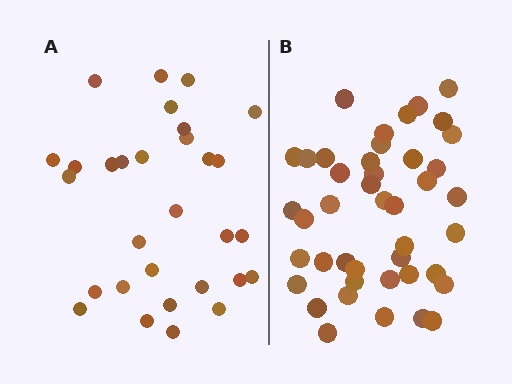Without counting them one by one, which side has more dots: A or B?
Region B (the right region) has more dots.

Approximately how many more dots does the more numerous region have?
Region B has approximately 15 more dots than region A.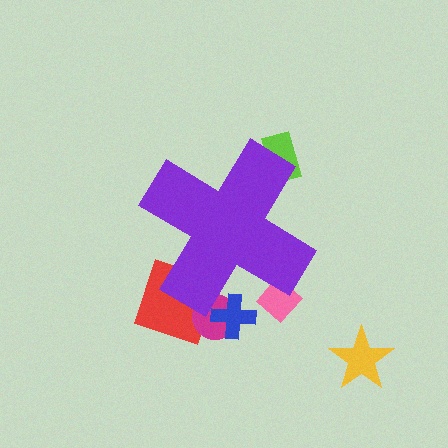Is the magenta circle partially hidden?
Yes, the magenta circle is partially hidden behind the purple cross.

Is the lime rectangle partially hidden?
Yes, the lime rectangle is partially hidden behind the purple cross.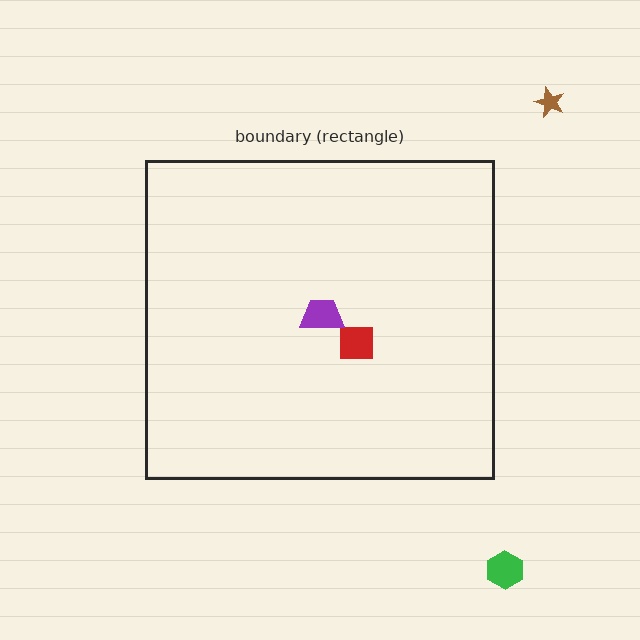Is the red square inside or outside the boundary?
Inside.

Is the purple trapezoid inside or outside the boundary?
Inside.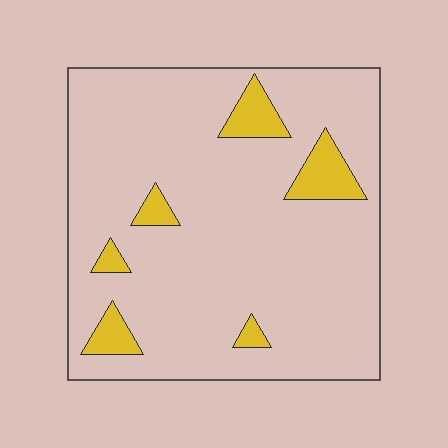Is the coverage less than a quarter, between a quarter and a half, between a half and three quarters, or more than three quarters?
Less than a quarter.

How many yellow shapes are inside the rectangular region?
6.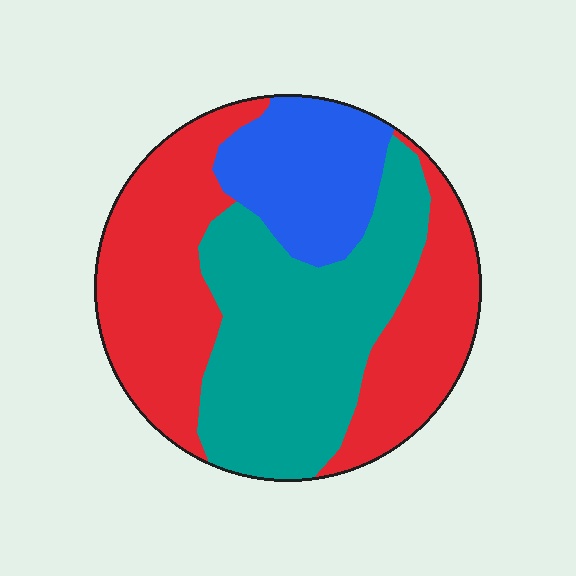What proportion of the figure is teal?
Teal covers 38% of the figure.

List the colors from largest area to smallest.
From largest to smallest: red, teal, blue.